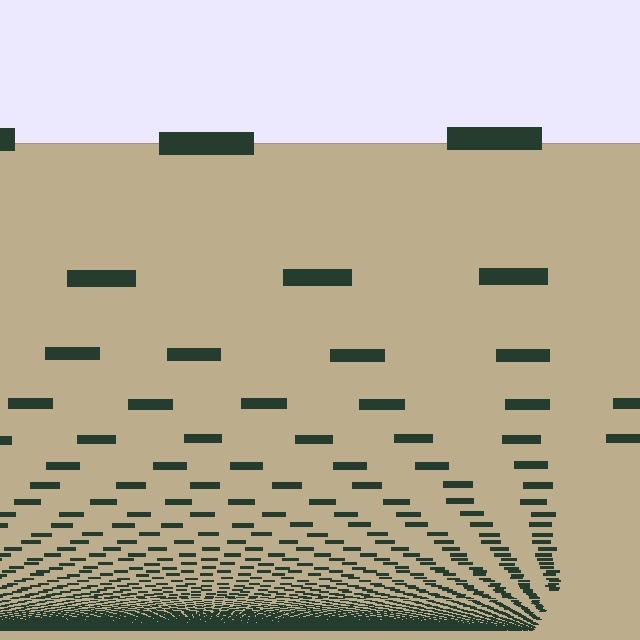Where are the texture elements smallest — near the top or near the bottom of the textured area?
Near the bottom.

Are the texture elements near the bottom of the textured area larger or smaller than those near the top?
Smaller. The gradient is inverted — elements near the bottom are smaller and denser.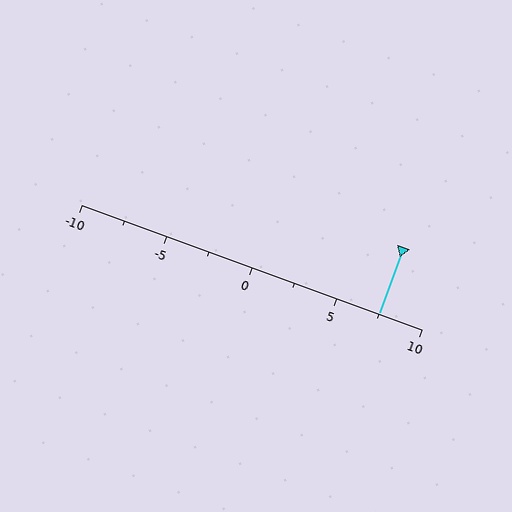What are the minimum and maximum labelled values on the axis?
The axis runs from -10 to 10.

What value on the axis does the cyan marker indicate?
The marker indicates approximately 7.5.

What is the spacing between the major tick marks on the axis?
The major ticks are spaced 5 apart.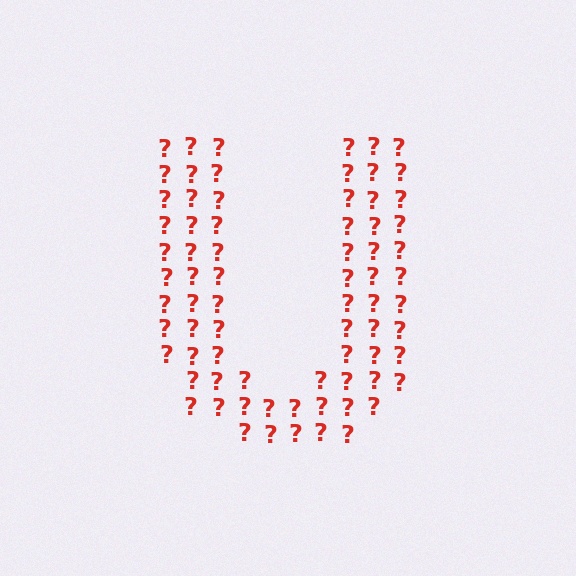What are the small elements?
The small elements are question marks.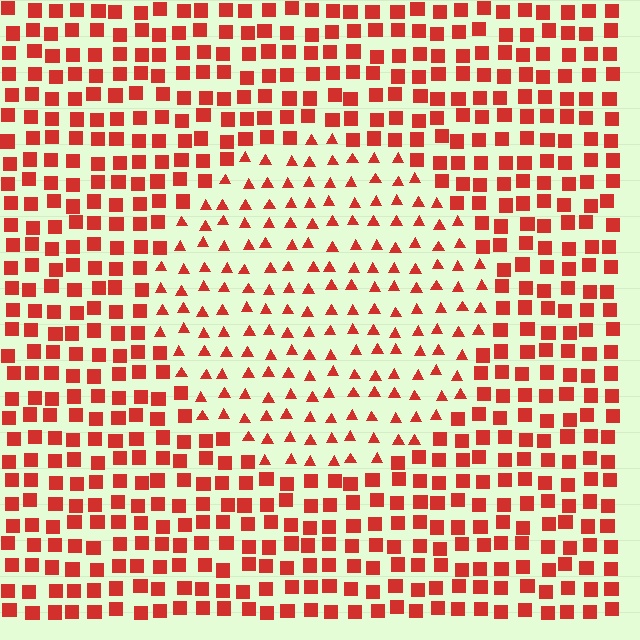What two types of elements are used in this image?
The image uses triangles inside the circle region and squares outside it.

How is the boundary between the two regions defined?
The boundary is defined by a change in element shape: triangles inside vs. squares outside. All elements share the same color and spacing.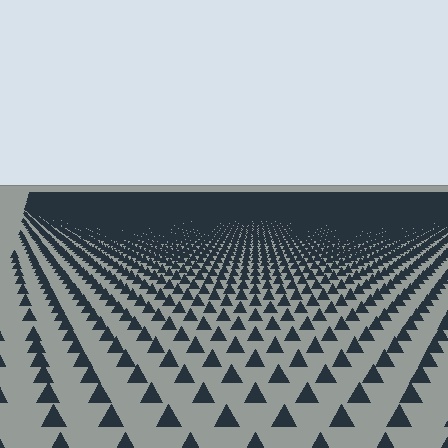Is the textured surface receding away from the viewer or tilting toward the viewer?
The surface is receding away from the viewer. Texture elements get smaller and denser toward the top.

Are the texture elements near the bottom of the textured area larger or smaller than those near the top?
Larger. Near the bottom, elements are closer to the viewer and appear at a bigger on-screen size.